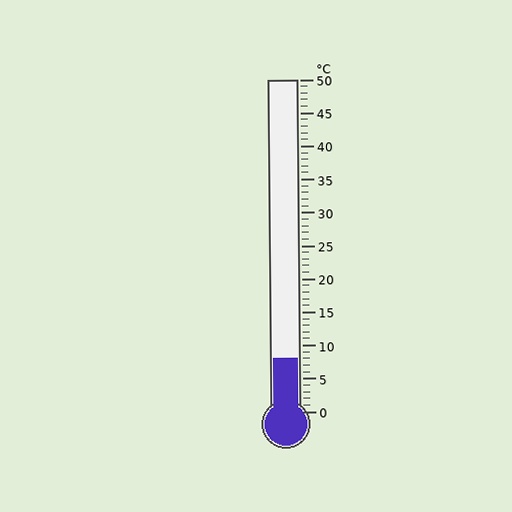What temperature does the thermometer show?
The thermometer shows approximately 8°C.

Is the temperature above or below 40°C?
The temperature is below 40°C.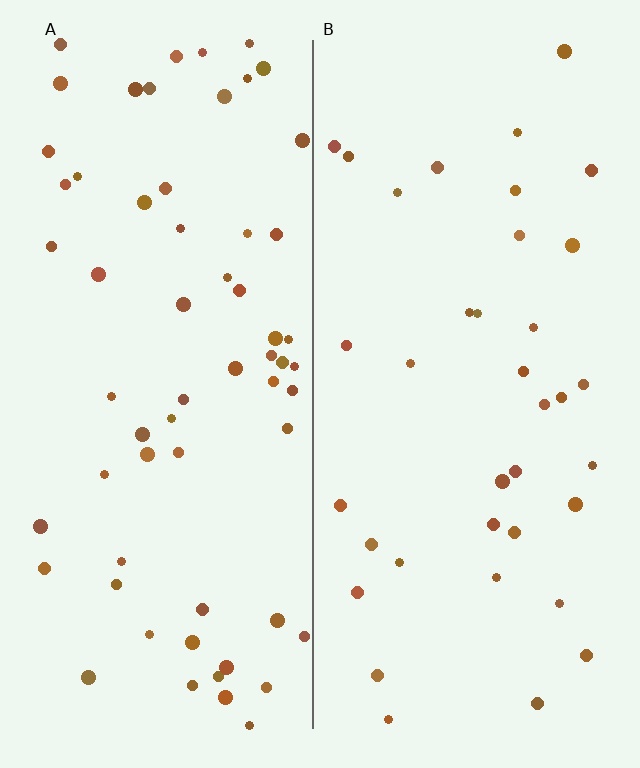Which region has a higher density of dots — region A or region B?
A (the left).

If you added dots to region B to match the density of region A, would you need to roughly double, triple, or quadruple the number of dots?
Approximately double.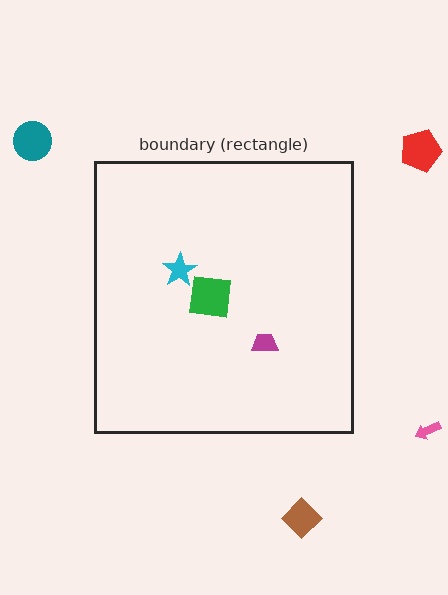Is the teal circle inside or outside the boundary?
Outside.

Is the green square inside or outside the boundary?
Inside.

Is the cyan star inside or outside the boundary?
Inside.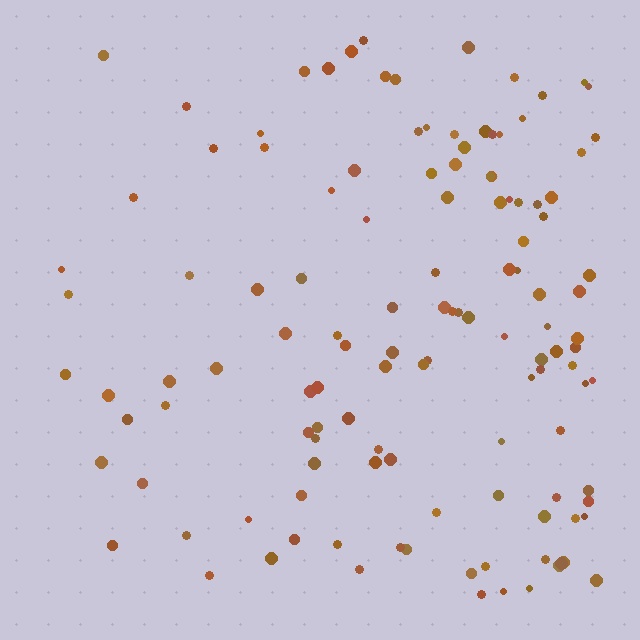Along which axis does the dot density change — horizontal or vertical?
Horizontal.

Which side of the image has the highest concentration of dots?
The right.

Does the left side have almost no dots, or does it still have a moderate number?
Still a moderate number, just noticeably fewer than the right.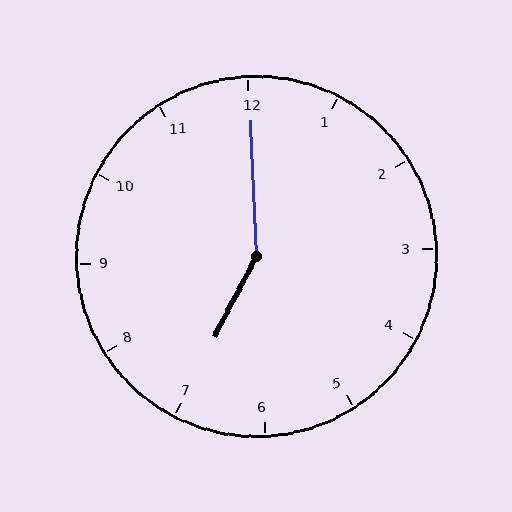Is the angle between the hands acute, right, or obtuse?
It is obtuse.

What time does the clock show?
7:00.